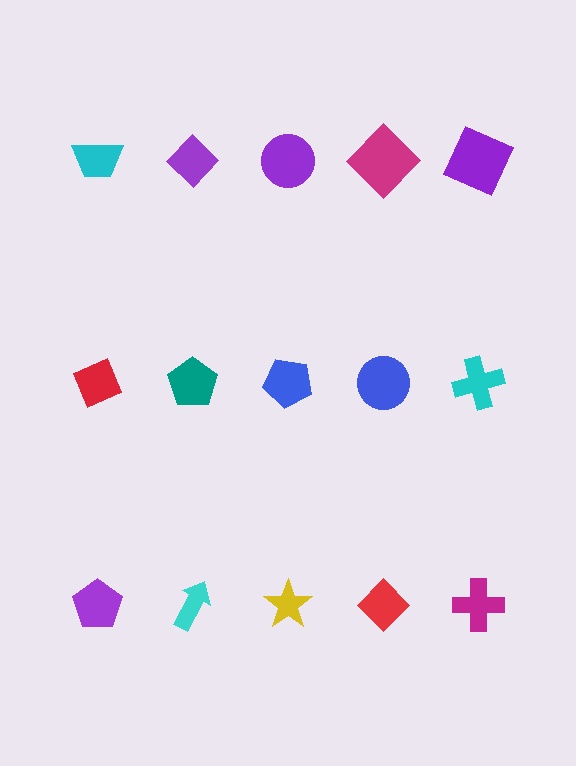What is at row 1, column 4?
A magenta diamond.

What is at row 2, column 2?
A teal pentagon.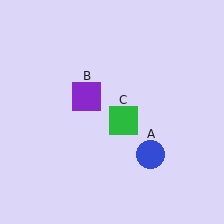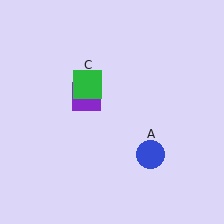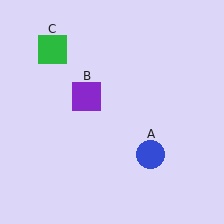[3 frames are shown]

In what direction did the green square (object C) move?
The green square (object C) moved up and to the left.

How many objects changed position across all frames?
1 object changed position: green square (object C).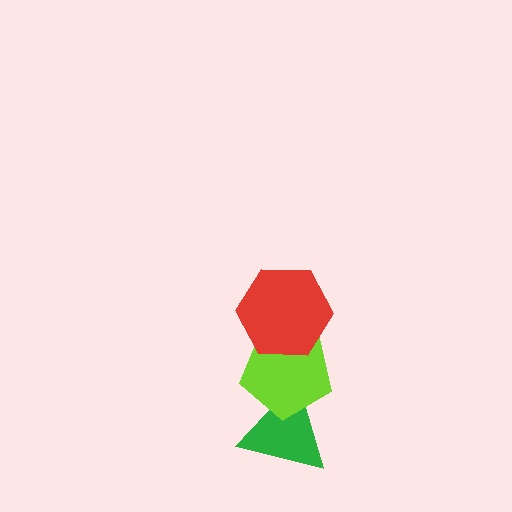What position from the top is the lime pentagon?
The lime pentagon is 2nd from the top.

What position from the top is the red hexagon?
The red hexagon is 1st from the top.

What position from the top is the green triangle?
The green triangle is 3rd from the top.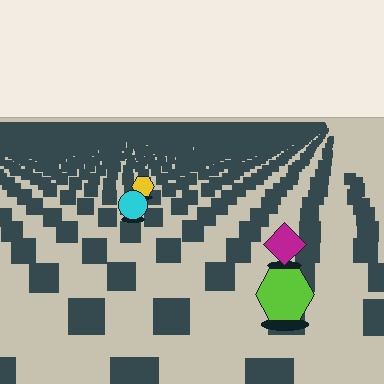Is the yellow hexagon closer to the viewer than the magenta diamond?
No. The magenta diamond is closer — you can tell from the texture gradient: the ground texture is coarser near it.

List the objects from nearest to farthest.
From nearest to farthest: the lime hexagon, the magenta diamond, the cyan circle, the yellow hexagon.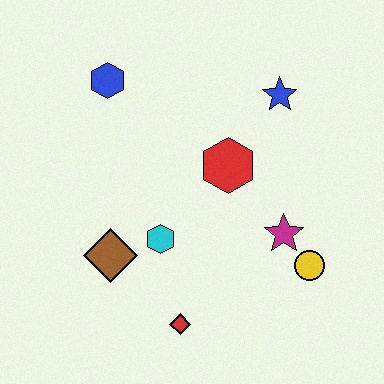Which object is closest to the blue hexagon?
The red hexagon is closest to the blue hexagon.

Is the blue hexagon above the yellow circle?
Yes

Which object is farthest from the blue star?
The red diamond is farthest from the blue star.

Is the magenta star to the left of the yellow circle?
Yes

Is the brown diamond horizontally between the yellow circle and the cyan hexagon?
No